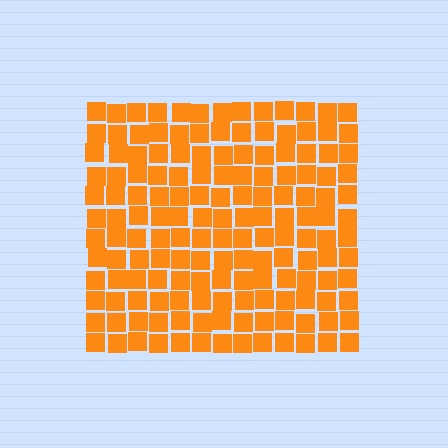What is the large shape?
The large shape is a square.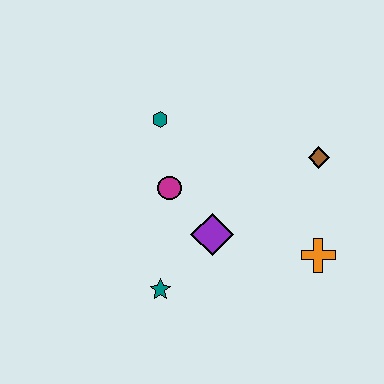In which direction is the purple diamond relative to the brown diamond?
The purple diamond is to the left of the brown diamond.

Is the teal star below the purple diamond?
Yes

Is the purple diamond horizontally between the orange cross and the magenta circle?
Yes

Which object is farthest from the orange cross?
The teal hexagon is farthest from the orange cross.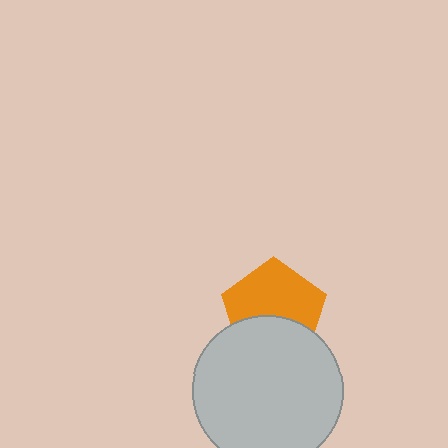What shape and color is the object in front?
The object in front is a light gray circle.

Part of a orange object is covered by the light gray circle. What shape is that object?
It is a pentagon.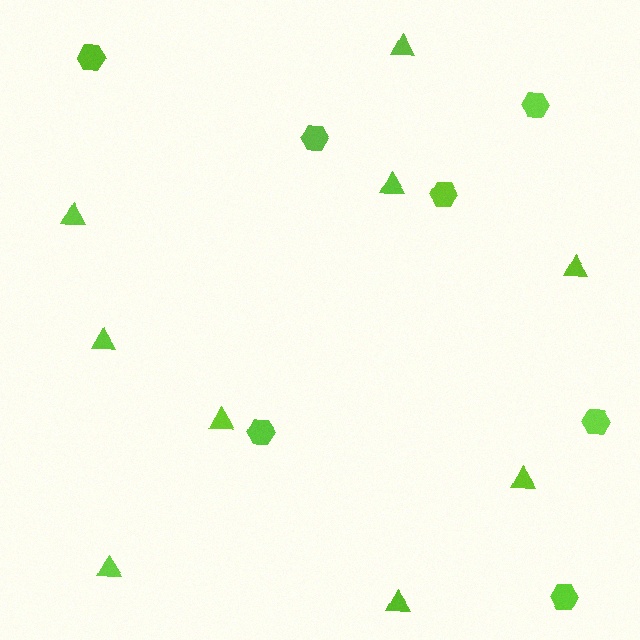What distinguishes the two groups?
There are 2 groups: one group of triangles (9) and one group of hexagons (7).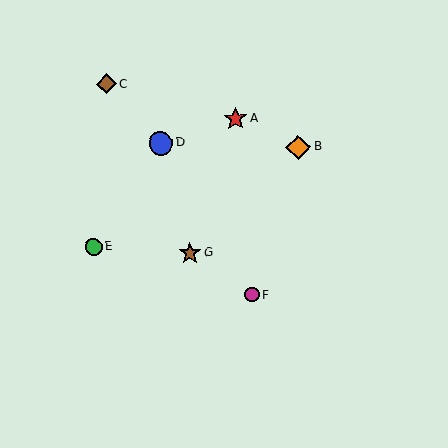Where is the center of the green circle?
The center of the green circle is at (93, 247).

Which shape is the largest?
The orange diamond (labeled B) is the largest.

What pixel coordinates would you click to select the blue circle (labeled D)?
Click at (161, 143) to select the blue circle D.